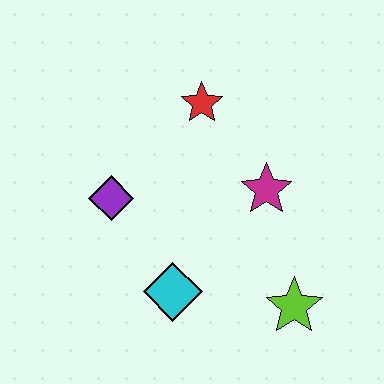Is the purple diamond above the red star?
No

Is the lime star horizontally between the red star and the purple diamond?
No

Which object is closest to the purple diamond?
The cyan diamond is closest to the purple diamond.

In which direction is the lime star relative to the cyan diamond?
The lime star is to the right of the cyan diamond.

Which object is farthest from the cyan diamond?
The red star is farthest from the cyan diamond.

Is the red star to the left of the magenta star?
Yes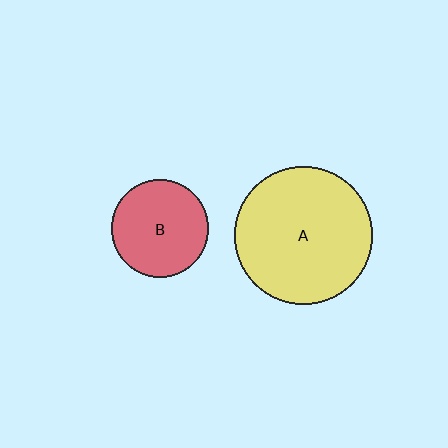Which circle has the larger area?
Circle A (yellow).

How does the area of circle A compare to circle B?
Approximately 2.0 times.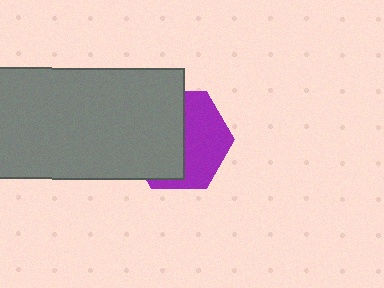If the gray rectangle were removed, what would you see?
You would see the complete purple hexagon.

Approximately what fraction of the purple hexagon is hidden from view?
Roughly 53% of the purple hexagon is hidden behind the gray rectangle.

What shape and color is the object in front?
The object in front is a gray rectangle.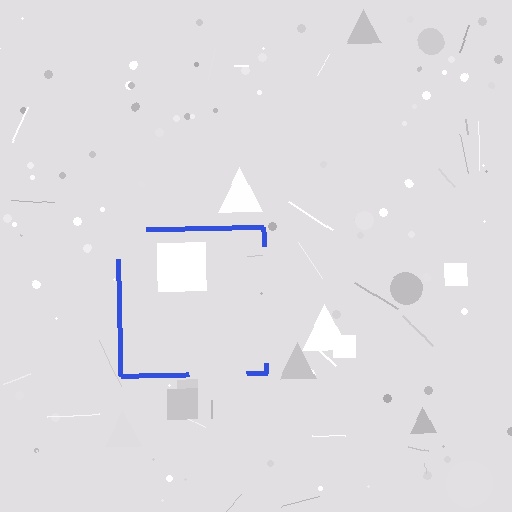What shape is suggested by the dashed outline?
The dashed outline suggests a square.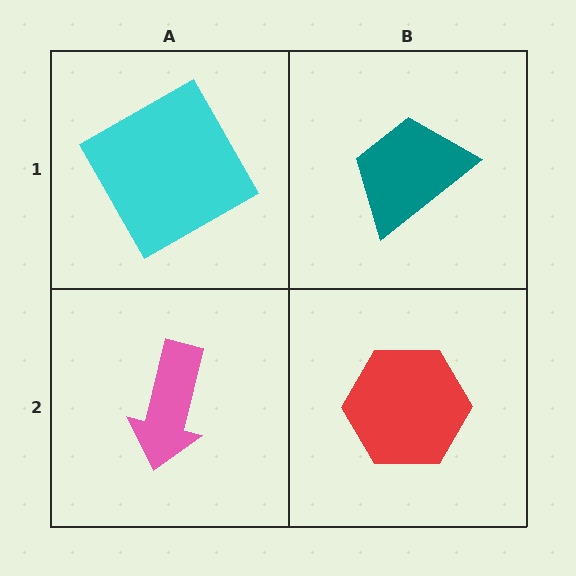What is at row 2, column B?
A red hexagon.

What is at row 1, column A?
A cyan square.